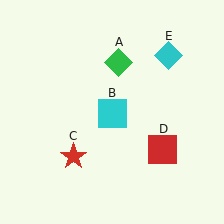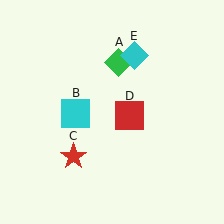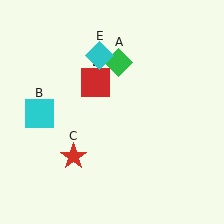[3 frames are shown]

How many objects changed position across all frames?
3 objects changed position: cyan square (object B), red square (object D), cyan diamond (object E).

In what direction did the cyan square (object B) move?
The cyan square (object B) moved left.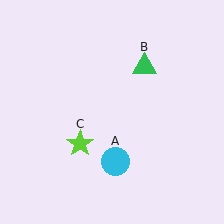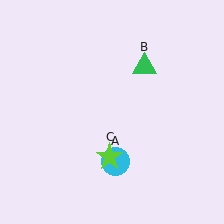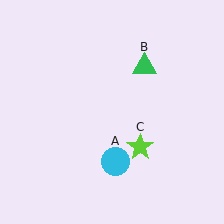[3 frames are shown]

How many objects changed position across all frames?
1 object changed position: lime star (object C).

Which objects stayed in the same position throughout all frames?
Cyan circle (object A) and green triangle (object B) remained stationary.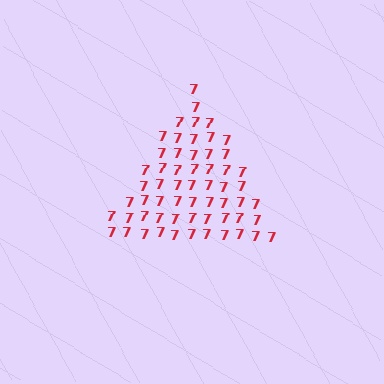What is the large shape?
The large shape is a triangle.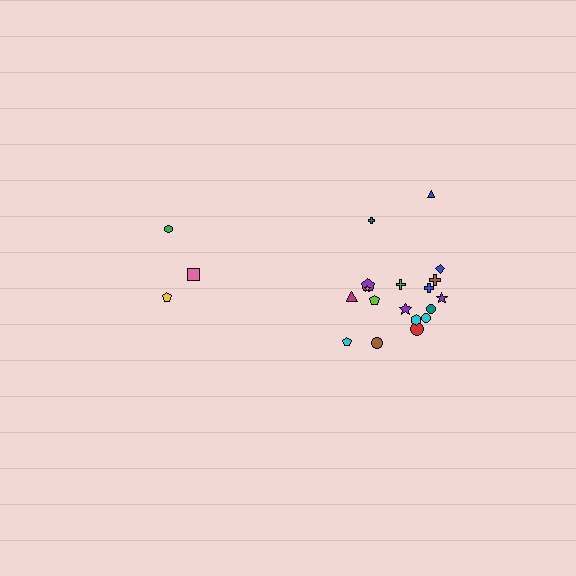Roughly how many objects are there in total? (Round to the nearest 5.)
Roughly 20 objects in total.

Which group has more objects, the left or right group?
The right group.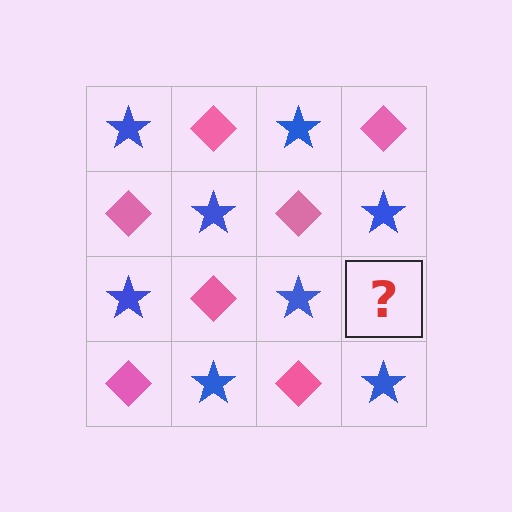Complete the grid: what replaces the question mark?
The question mark should be replaced with a pink diamond.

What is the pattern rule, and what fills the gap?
The rule is that it alternates blue star and pink diamond in a checkerboard pattern. The gap should be filled with a pink diamond.